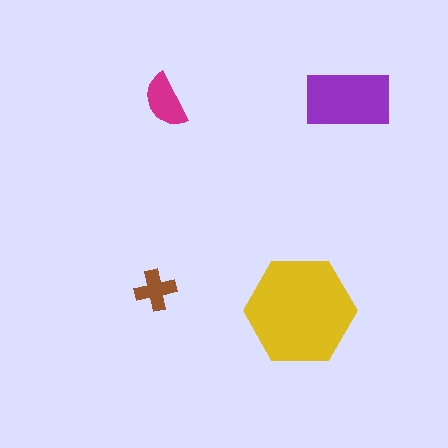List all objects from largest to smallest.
The yellow hexagon, the purple rectangle, the magenta semicircle, the brown cross.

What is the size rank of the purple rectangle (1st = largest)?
2nd.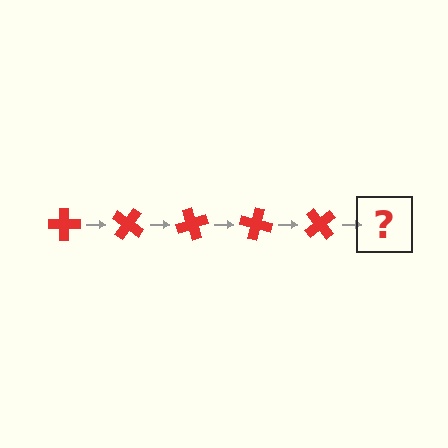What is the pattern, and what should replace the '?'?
The pattern is that the cross rotates 35 degrees each step. The '?' should be a red cross rotated 175 degrees.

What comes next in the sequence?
The next element should be a red cross rotated 175 degrees.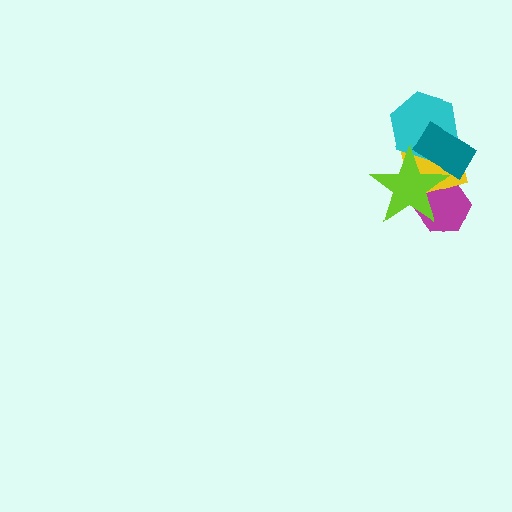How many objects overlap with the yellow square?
4 objects overlap with the yellow square.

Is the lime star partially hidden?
No, no other shape covers it.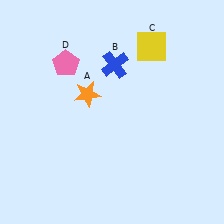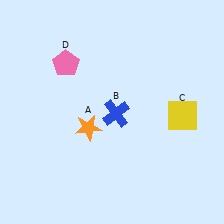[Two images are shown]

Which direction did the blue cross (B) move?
The blue cross (B) moved down.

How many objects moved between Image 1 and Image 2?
3 objects moved between the two images.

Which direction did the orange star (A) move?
The orange star (A) moved down.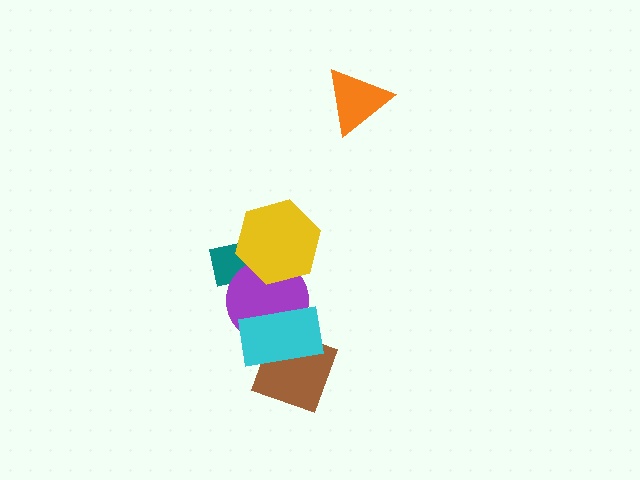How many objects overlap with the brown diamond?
2 objects overlap with the brown diamond.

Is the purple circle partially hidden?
Yes, it is partially covered by another shape.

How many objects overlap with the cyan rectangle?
2 objects overlap with the cyan rectangle.